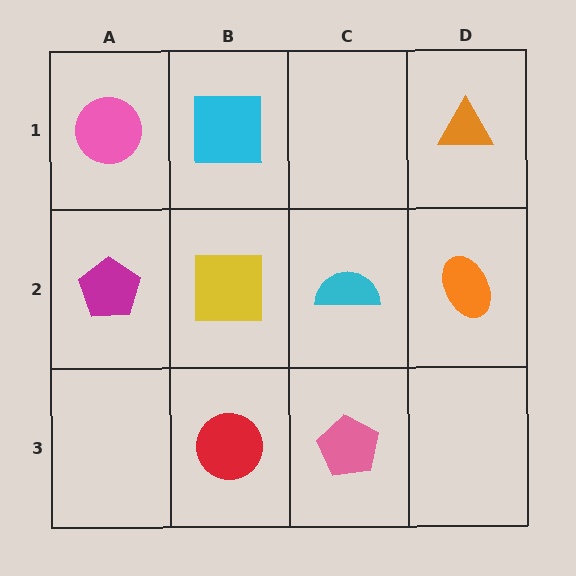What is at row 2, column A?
A magenta pentagon.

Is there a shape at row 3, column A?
No, that cell is empty.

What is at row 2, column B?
A yellow square.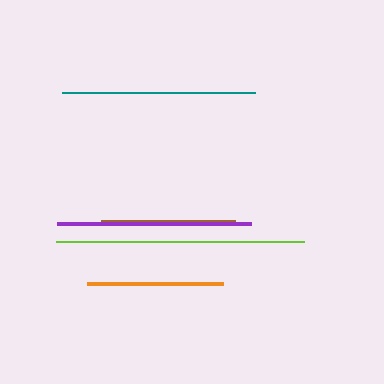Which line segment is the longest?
The lime line is the longest at approximately 248 pixels.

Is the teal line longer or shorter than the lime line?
The lime line is longer than the teal line.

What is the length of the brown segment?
The brown segment is approximately 134 pixels long.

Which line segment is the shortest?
The brown line is the shortest at approximately 134 pixels.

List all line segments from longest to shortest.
From longest to shortest: lime, teal, purple, orange, brown.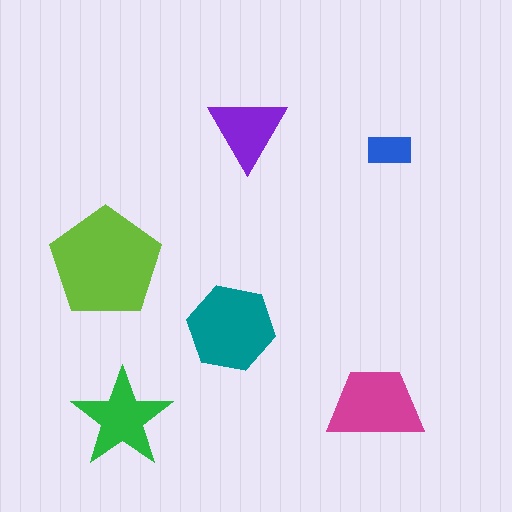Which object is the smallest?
The blue rectangle.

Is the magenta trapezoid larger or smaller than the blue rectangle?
Larger.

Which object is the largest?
The lime pentagon.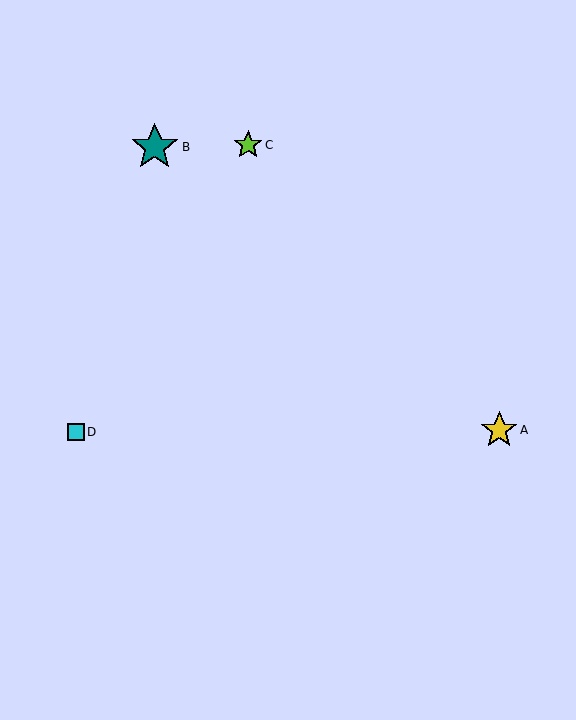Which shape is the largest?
The teal star (labeled B) is the largest.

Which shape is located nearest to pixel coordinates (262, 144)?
The lime star (labeled C) at (248, 145) is nearest to that location.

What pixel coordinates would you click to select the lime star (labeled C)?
Click at (248, 145) to select the lime star C.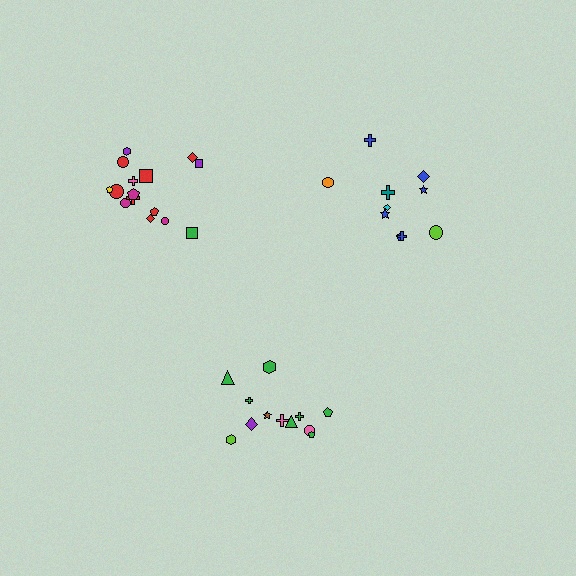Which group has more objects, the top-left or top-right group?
The top-left group.